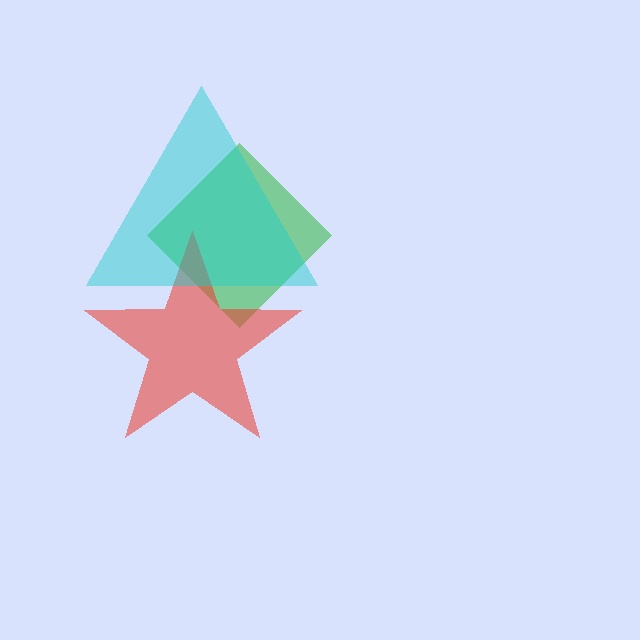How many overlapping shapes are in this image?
There are 3 overlapping shapes in the image.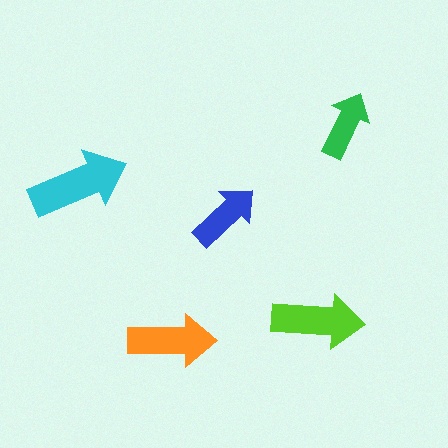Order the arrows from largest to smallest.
the cyan one, the lime one, the orange one, the blue one, the green one.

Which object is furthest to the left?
The cyan arrow is leftmost.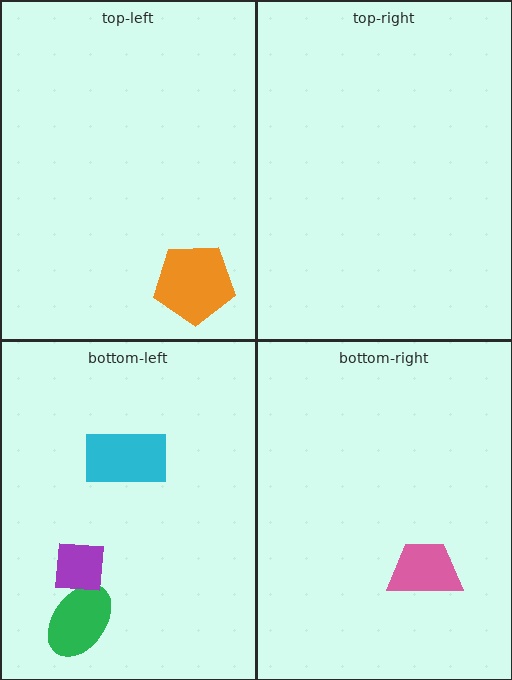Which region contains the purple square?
The bottom-left region.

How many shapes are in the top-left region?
1.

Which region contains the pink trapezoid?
The bottom-right region.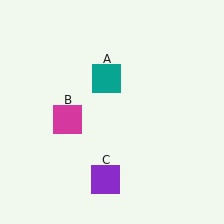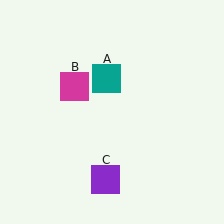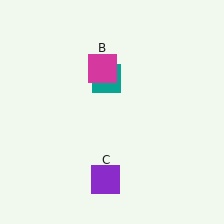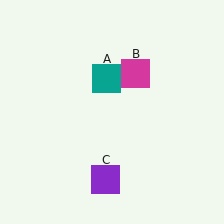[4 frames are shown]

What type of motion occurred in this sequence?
The magenta square (object B) rotated clockwise around the center of the scene.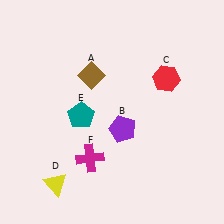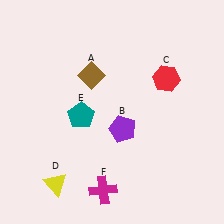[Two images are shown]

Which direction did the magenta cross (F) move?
The magenta cross (F) moved down.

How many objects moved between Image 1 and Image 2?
1 object moved between the two images.